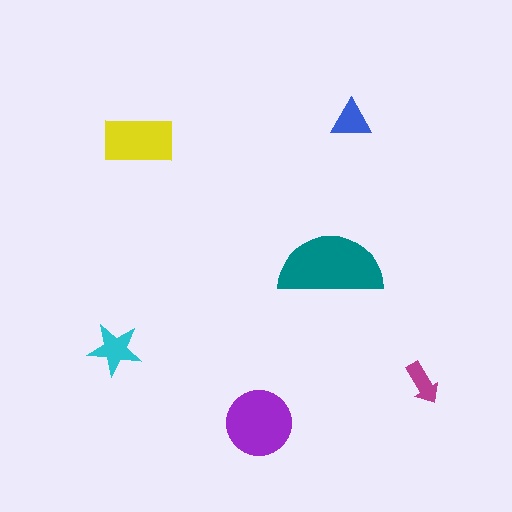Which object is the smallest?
The magenta arrow.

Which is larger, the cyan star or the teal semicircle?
The teal semicircle.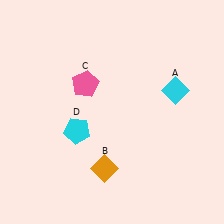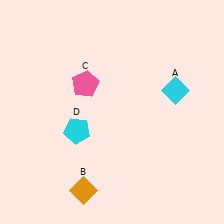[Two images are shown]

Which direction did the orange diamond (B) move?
The orange diamond (B) moved left.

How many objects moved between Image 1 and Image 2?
1 object moved between the two images.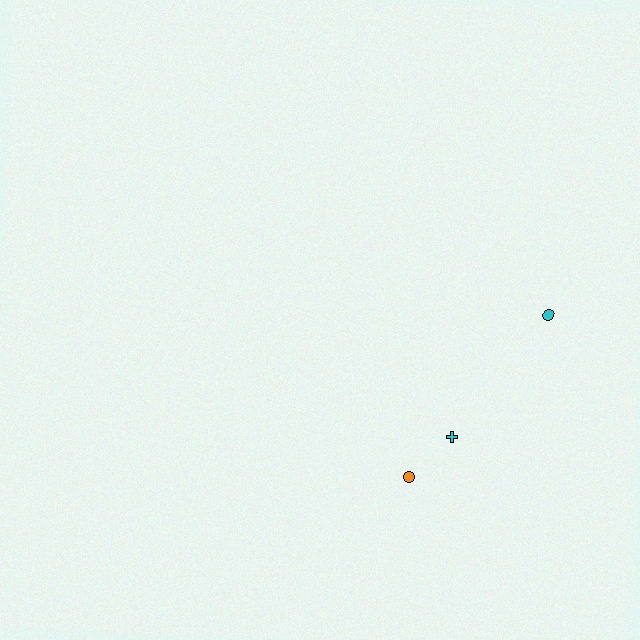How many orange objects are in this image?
There is 1 orange object.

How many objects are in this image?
There are 3 objects.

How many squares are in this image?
There are no squares.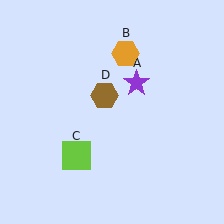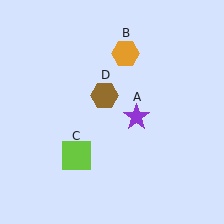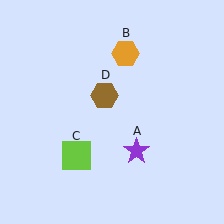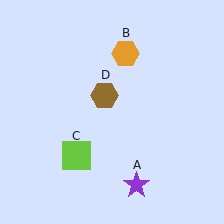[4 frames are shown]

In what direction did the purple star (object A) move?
The purple star (object A) moved down.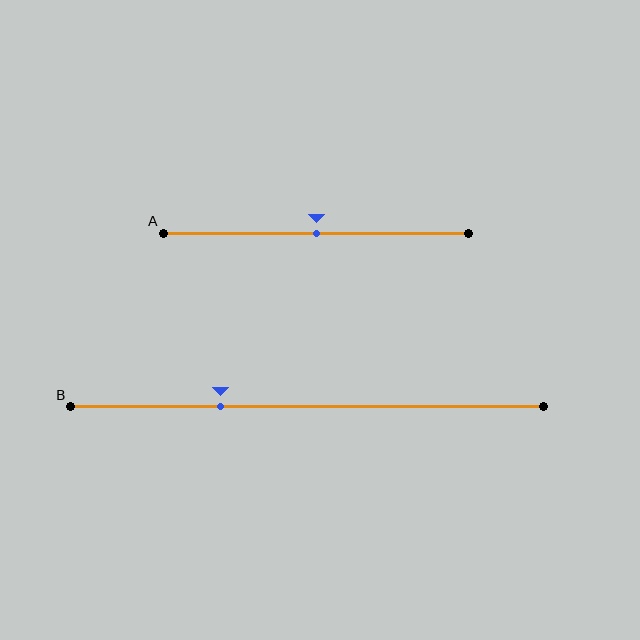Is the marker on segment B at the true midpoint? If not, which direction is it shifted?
No, the marker on segment B is shifted to the left by about 18% of the segment length.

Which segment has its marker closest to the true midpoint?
Segment A has its marker closest to the true midpoint.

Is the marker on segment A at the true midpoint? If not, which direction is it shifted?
Yes, the marker on segment A is at the true midpoint.